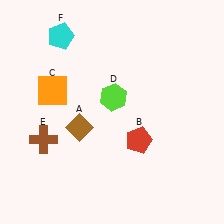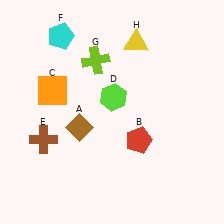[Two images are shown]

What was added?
A lime cross (G), a yellow triangle (H) were added in Image 2.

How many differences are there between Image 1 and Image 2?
There are 2 differences between the two images.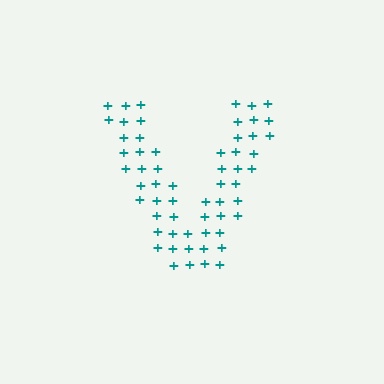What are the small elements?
The small elements are plus signs.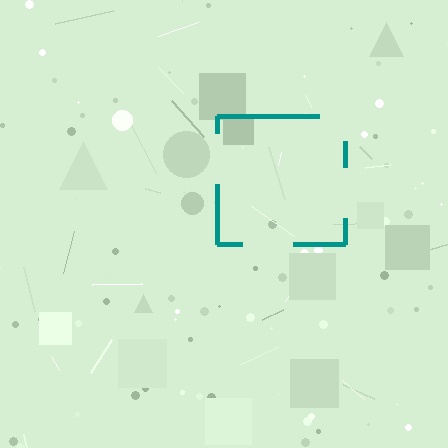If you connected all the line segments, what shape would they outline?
They would outline a square.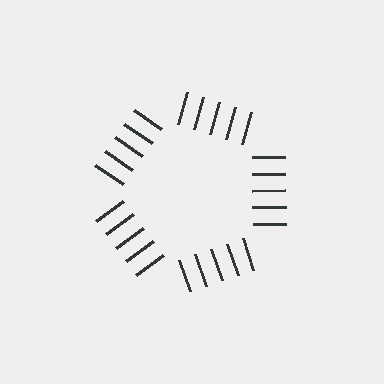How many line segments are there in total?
25 — 5 along each of the 5 edges.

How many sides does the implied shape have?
5 sides — the line-ends trace a pentagon.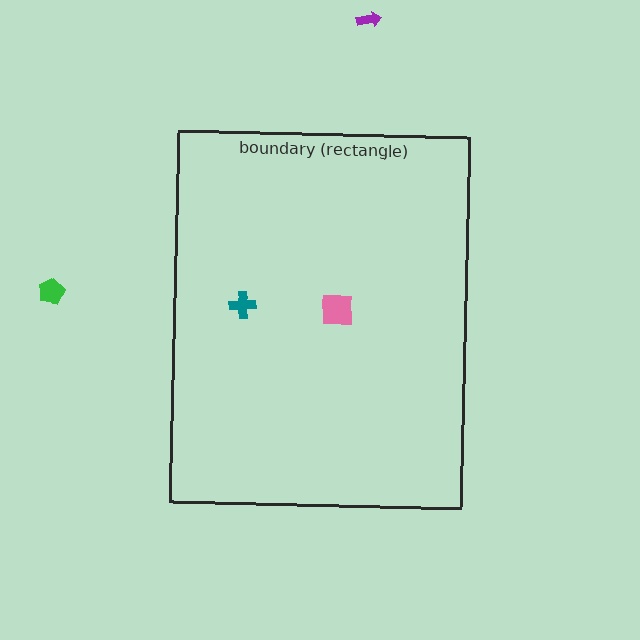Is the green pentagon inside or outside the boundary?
Outside.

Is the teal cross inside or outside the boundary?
Inside.